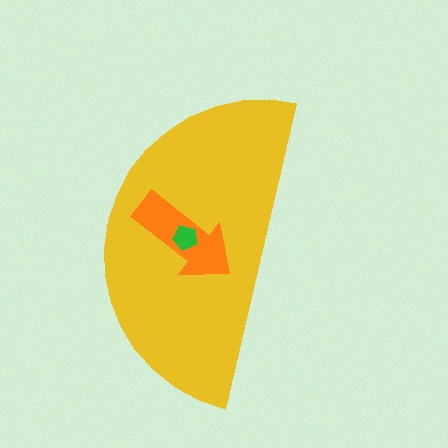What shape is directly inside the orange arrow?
The green pentagon.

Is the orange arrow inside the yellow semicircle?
Yes.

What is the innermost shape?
The green pentagon.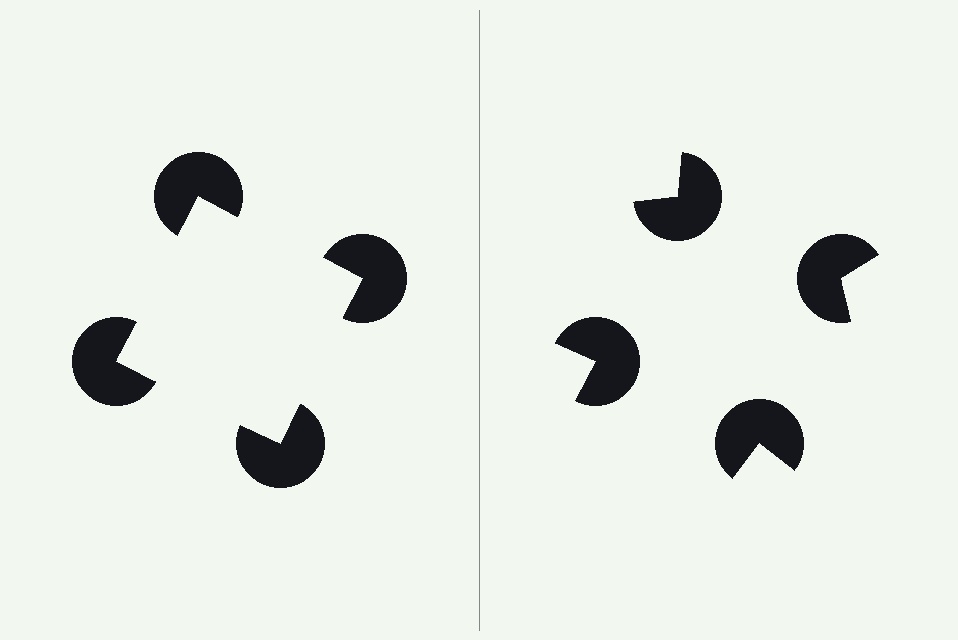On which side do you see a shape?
An illusory square appears on the left side. On the right side the wedge cuts are rotated, so no coherent shape forms.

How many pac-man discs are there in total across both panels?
8 — 4 on each side.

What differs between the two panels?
The pac-man discs are positioned identically on both sides; only the wedge orientations differ. On the left they align to a square; on the right they are misaligned.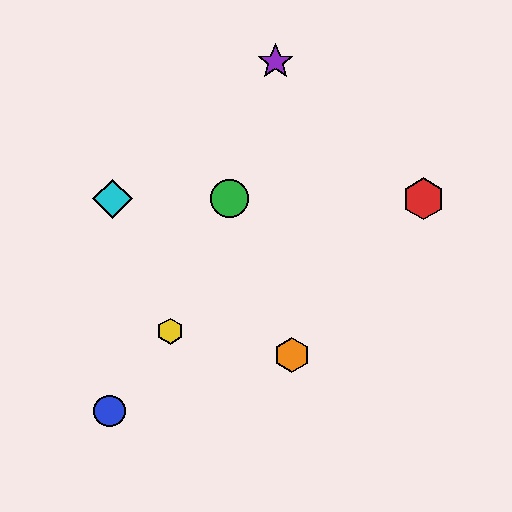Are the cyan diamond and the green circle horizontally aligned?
Yes, both are at y≈199.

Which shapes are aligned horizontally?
The red hexagon, the green circle, the cyan diamond are aligned horizontally.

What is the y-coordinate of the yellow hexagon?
The yellow hexagon is at y≈331.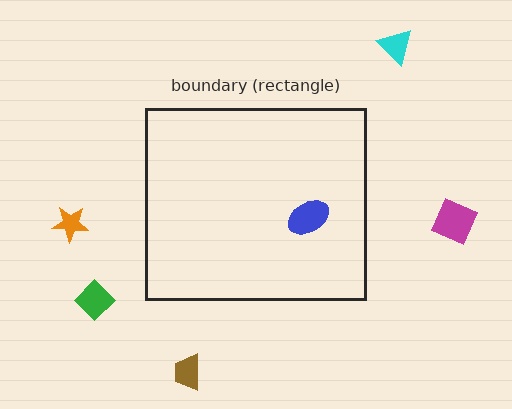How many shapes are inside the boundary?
1 inside, 5 outside.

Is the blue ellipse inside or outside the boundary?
Inside.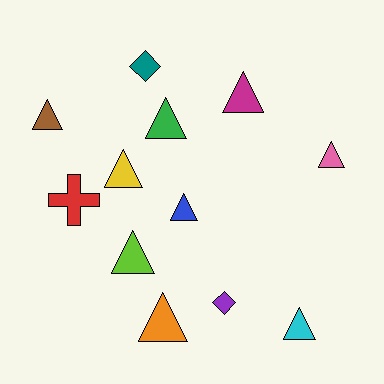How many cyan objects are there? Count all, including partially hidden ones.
There is 1 cyan object.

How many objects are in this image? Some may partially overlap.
There are 12 objects.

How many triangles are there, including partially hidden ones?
There are 9 triangles.